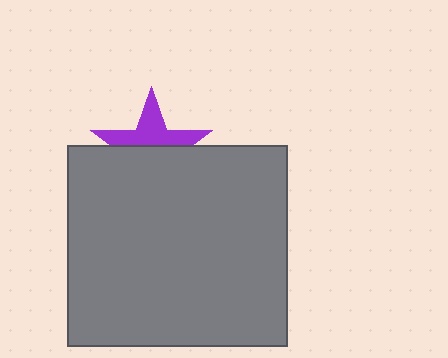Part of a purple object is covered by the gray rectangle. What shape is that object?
It is a star.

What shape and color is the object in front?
The object in front is a gray rectangle.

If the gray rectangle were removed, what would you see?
You would see the complete purple star.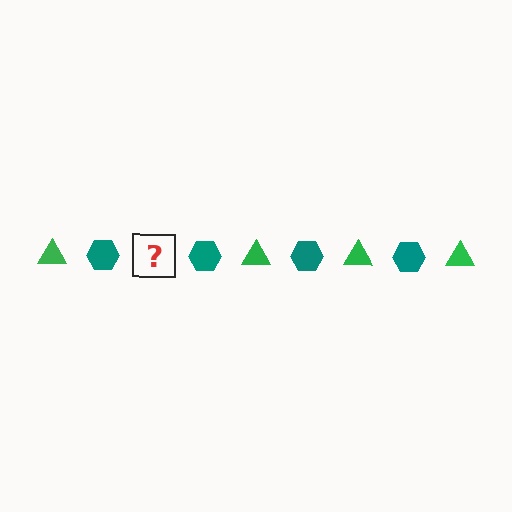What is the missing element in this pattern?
The missing element is a green triangle.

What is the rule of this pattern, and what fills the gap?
The rule is that the pattern alternates between green triangle and teal hexagon. The gap should be filled with a green triangle.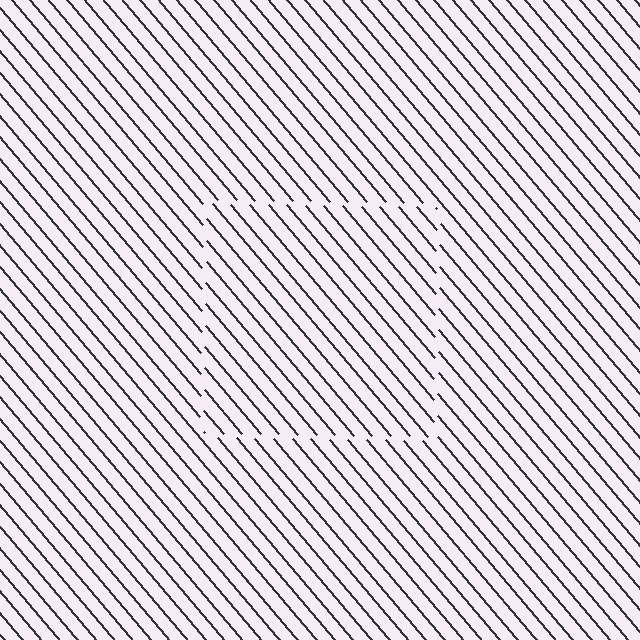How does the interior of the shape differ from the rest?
The interior of the shape contains the same grating, shifted by half a period — the contour is defined by the phase discontinuity where line-ends from the inner and outer gratings abut.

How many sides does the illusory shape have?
4 sides — the line-ends trace a square.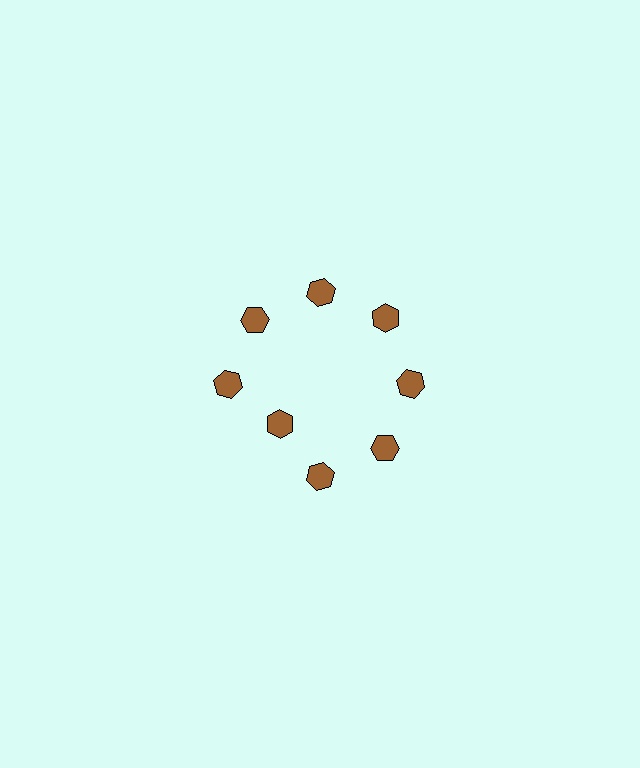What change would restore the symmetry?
The symmetry would be restored by moving it outward, back onto the ring so that all 8 hexagons sit at equal angles and equal distance from the center.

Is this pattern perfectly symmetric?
No. The 8 brown hexagons are arranged in a ring, but one element near the 8 o'clock position is pulled inward toward the center, breaking the 8-fold rotational symmetry.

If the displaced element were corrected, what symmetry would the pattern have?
It would have 8-fold rotational symmetry — the pattern would map onto itself every 45 degrees.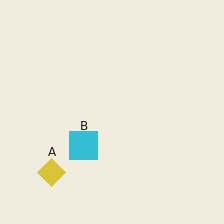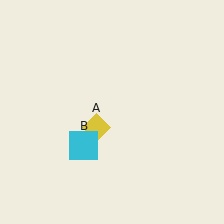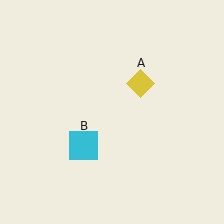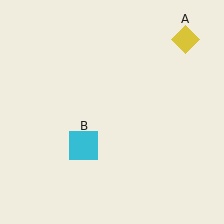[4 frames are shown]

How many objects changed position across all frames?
1 object changed position: yellow diamond (object A).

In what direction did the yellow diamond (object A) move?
The yellow diamond (object A) moved up and to the right.